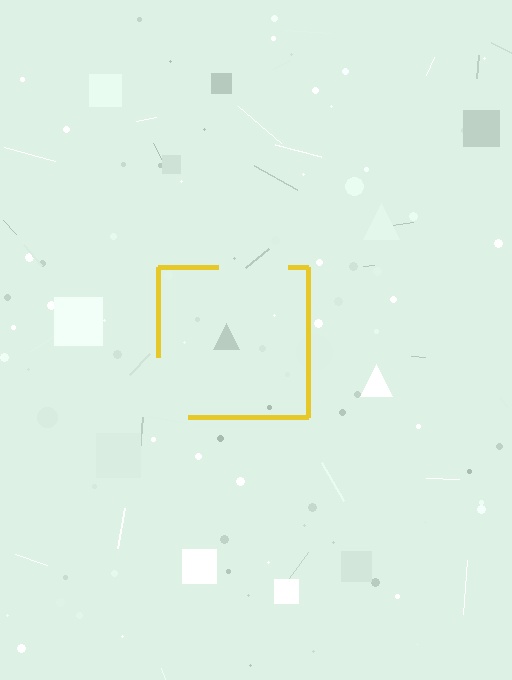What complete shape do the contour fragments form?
The contour fragments form a square.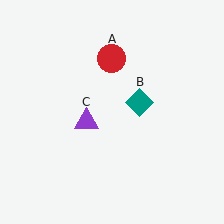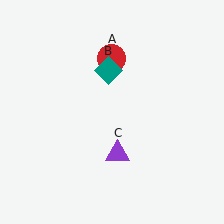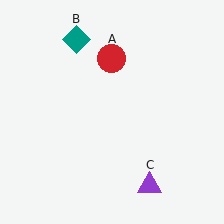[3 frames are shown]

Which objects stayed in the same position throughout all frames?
Red circle (object A) remained stationary.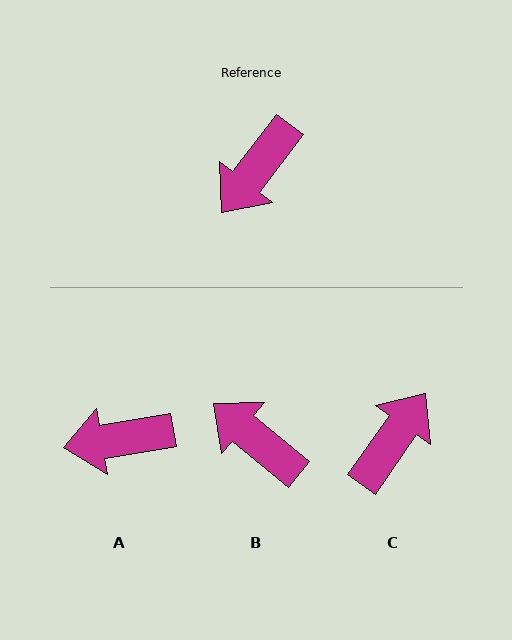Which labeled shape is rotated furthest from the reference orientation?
C, about 177 degrees away.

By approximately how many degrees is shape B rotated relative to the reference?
Approximately 92 degrees clockwise.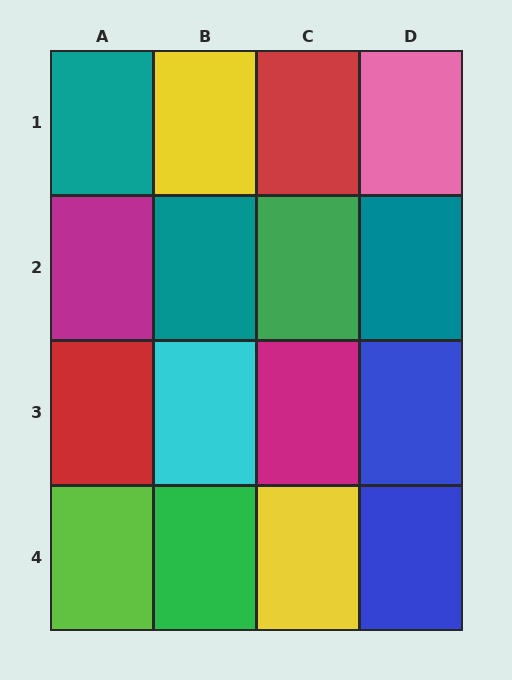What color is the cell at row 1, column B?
Yellow.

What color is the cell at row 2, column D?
Teal.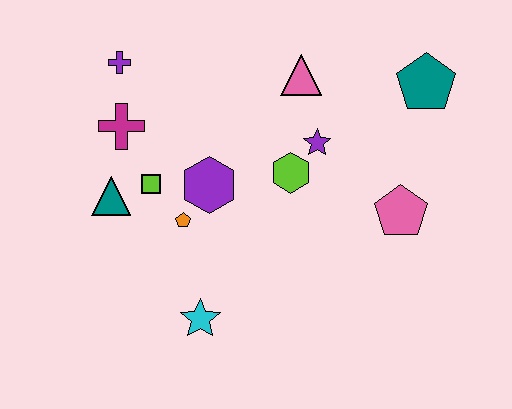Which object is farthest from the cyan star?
The teal pentagon is farthest from the cyan star.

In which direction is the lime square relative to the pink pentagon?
The lime square is to the left of the pink pentagon.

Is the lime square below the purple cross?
Yes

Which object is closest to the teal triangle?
The lime square is closest to the teal triangle.